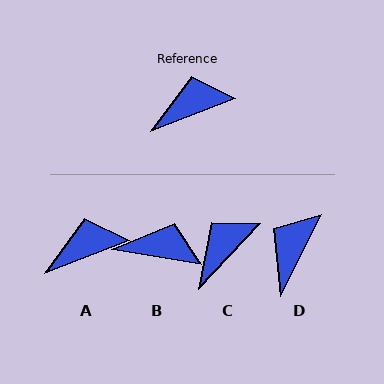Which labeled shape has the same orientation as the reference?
A.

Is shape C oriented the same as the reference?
No, it is off by about 26 degrees.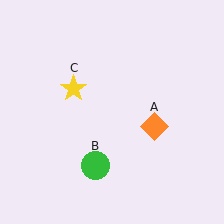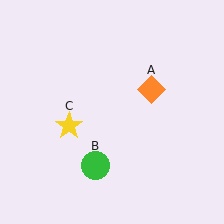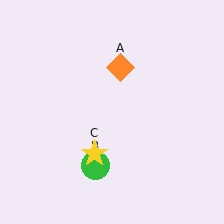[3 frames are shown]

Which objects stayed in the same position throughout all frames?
Green circle (object B) remained stationary.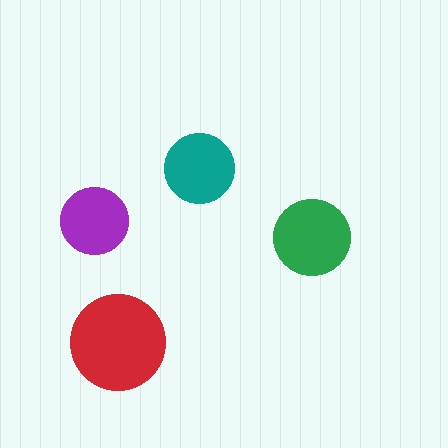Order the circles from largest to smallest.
the red one, the green one, the teal one, the purple one.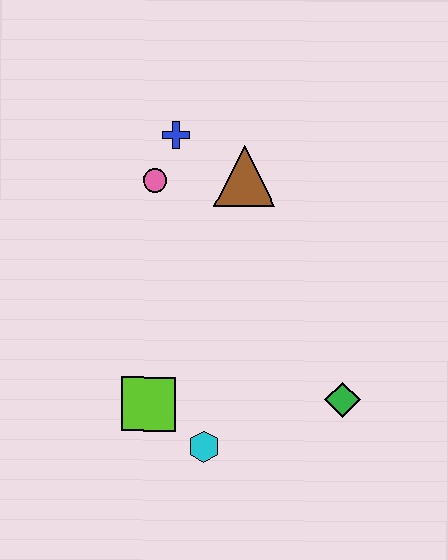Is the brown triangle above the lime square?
Yes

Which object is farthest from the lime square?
The blue cross is farthest from the lime square.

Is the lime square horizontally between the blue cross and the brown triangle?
No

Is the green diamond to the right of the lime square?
Yes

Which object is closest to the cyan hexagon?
The lime square is closest to the cyan hexagon.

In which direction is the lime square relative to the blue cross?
The lime square is below the blue cross.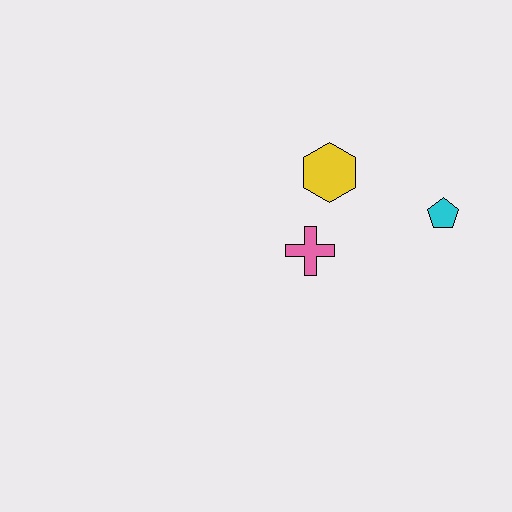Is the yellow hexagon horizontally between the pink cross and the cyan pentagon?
Yes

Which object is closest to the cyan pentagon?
The yellow hexagon is closest to the cyan pentagon.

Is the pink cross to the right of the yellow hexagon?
No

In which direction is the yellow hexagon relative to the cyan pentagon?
The yellow hexagon is to the left of the cyan pentagon.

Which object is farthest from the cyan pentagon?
The pink cross is farthest from the cyan pentagon.